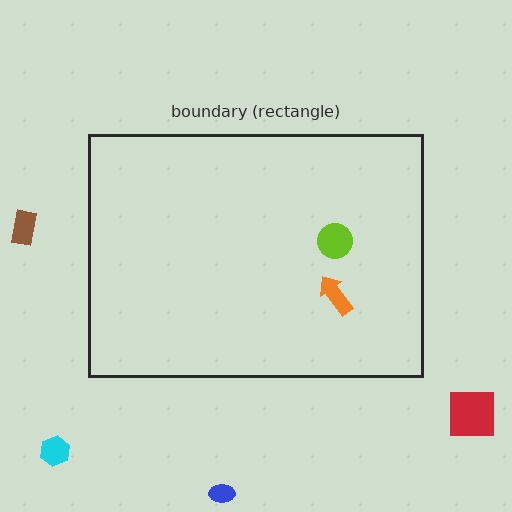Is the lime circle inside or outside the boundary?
Inside.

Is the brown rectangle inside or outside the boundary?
Outside.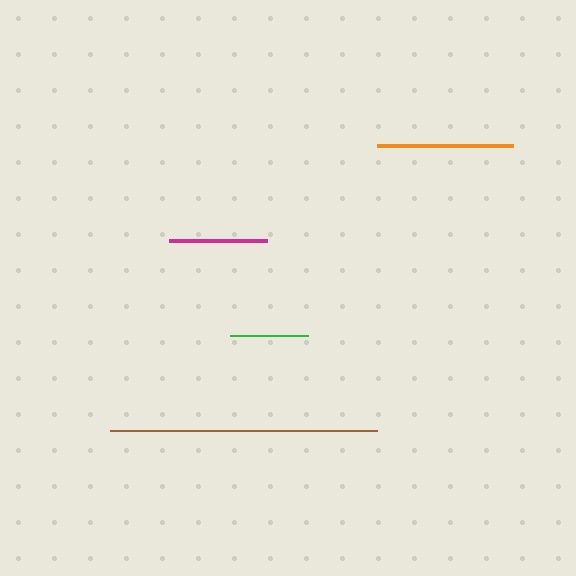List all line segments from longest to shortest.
From longest to shortest: brown, orange, magenta, green.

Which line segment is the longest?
The brown line is the longest at approximately 267 pixels.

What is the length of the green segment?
The green segment is approximately 78 pixels long.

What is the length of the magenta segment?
The magenta segment is approximately 98 pixels long.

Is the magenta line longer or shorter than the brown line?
The brown line is longer than the magenta line.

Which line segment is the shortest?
The green line is the shortest at approximately 78 pixels.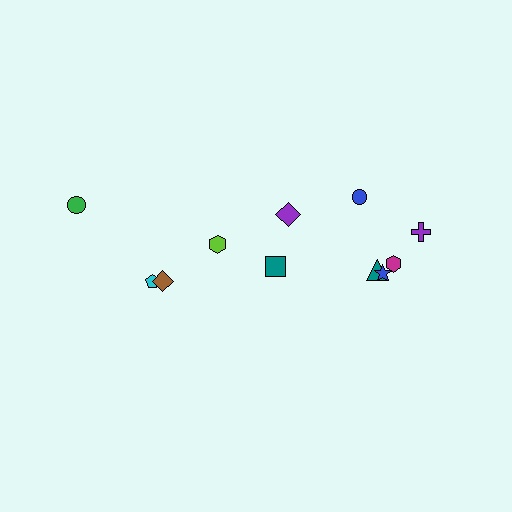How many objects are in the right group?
There are 7 objects.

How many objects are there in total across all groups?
There are 11 objects.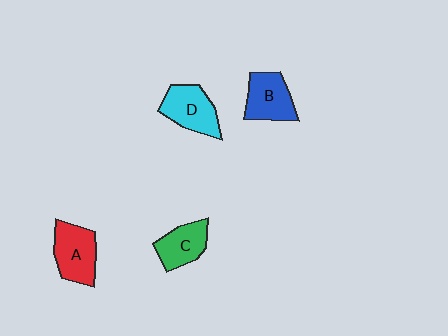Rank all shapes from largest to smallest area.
From largest to smallest: A (red), D (cyan), B (blue), C (green).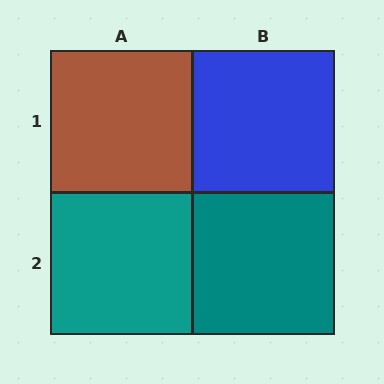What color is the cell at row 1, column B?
Blue.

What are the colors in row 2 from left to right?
Teal, teal.